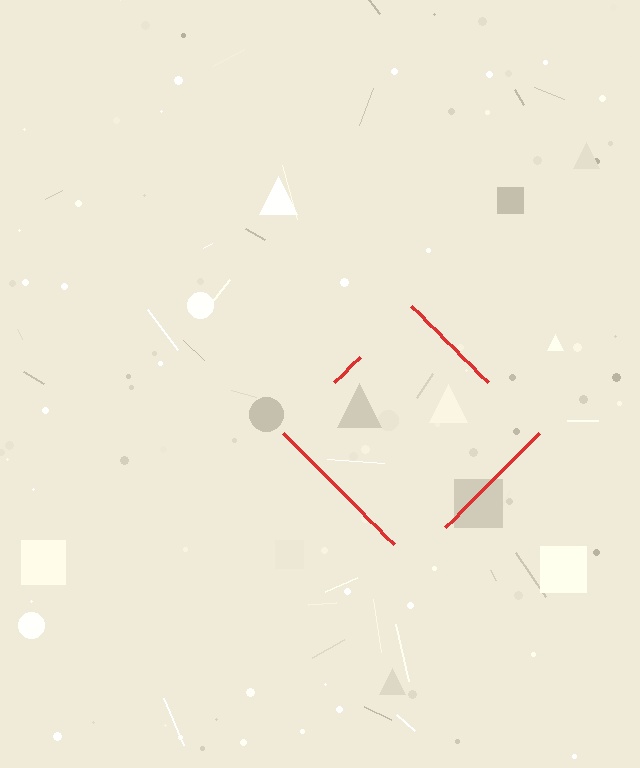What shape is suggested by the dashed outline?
The dashed outline suggests a diamond.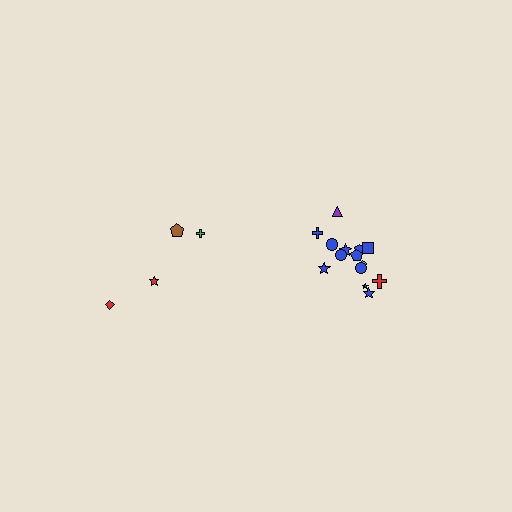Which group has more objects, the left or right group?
The right group.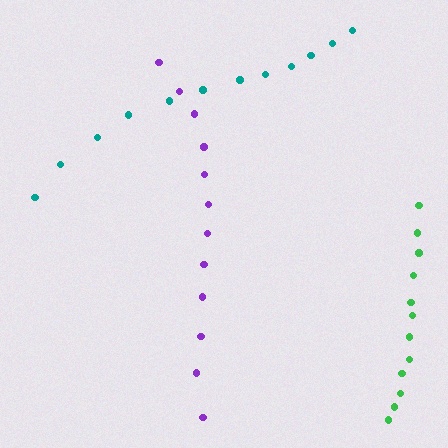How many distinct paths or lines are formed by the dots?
There are 3 distinct paths.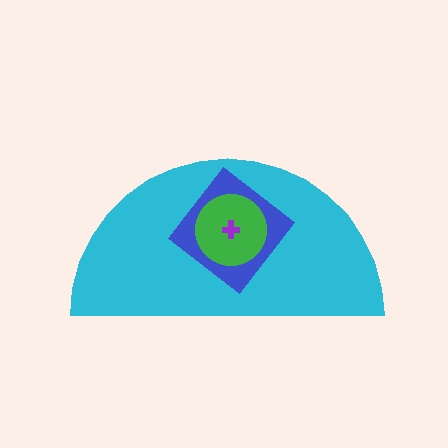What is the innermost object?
The purple cross.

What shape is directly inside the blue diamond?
The green circle.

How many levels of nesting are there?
4.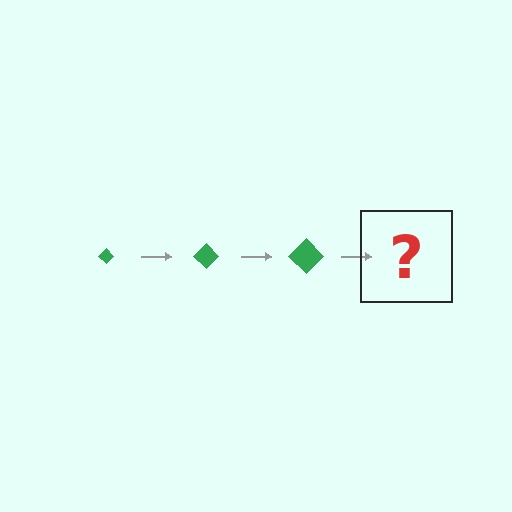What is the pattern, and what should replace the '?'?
The pattern is that the diamond gets progressively larger each step. The '?' should be a green diamond, larger than the previous one.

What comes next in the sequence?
The next element should be a green diamond, larger than the previous one.